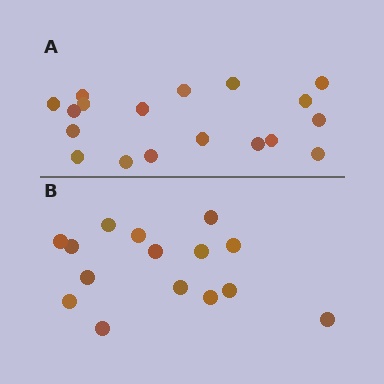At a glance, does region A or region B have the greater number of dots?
Region A (the top region) has more dots.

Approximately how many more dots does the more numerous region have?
Region A has just a few more — roughly 2 or 3 more dots than region B.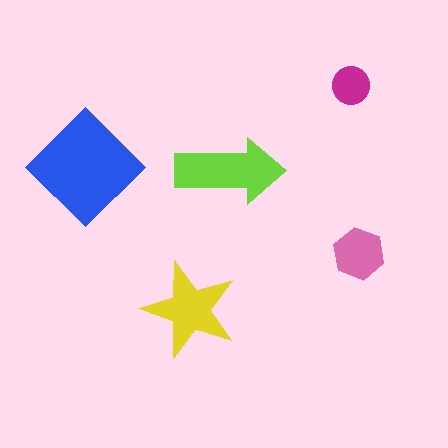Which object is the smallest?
The magenta circle.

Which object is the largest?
The blue diamond.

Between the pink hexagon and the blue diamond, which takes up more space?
The blue diamond.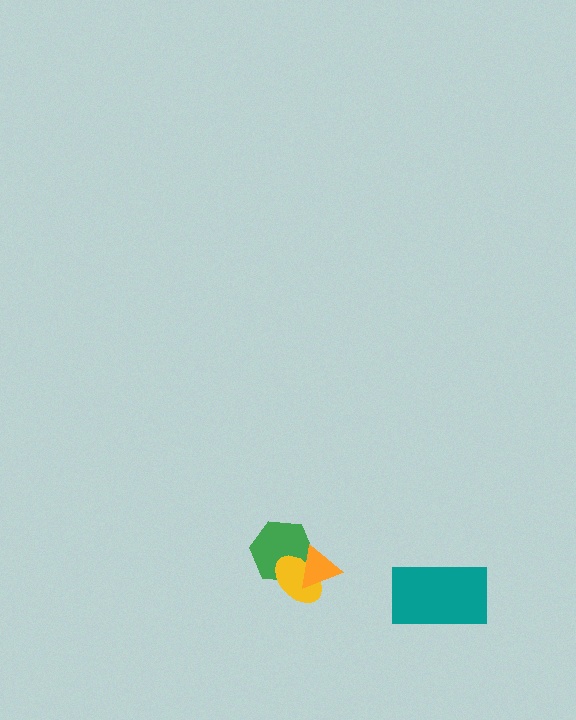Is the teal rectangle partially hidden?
No, no other shape covers it.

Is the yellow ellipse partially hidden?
Yes, it is partially covered by another shape.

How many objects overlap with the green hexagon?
2 objects overlap with the green hexagon.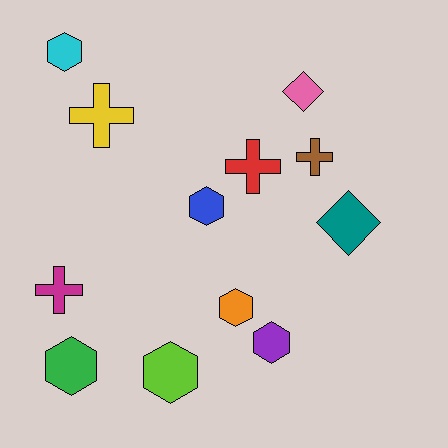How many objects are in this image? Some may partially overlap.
There are 12 objects.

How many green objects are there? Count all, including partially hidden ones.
There is 1 green object.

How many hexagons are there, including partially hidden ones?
There are 6 hexagons.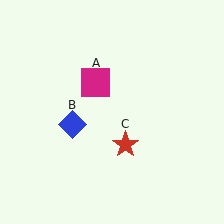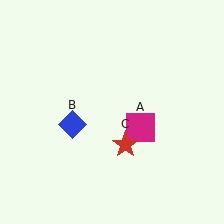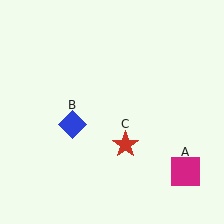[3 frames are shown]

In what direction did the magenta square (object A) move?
The magenta square (object A) moved down and to the right.